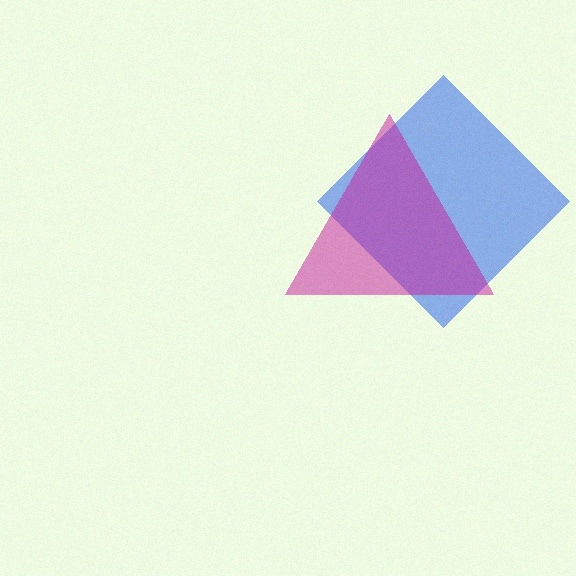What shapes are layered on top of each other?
The layered shapes are: a blue diamond, a magenta triangle.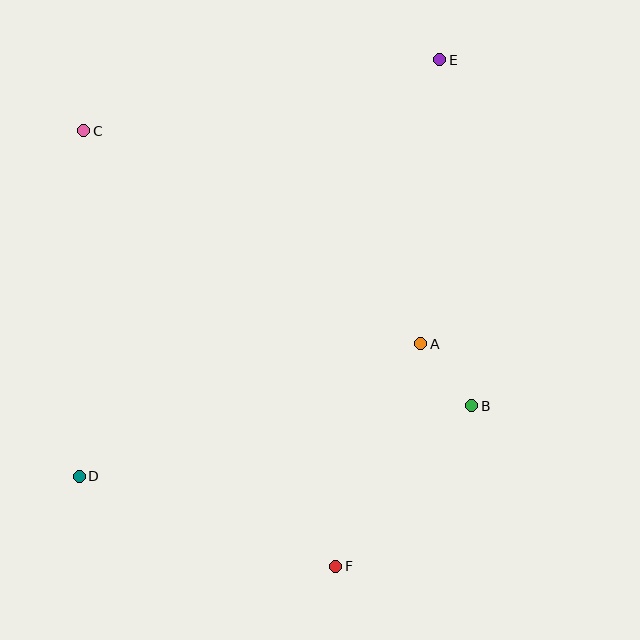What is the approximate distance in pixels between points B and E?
The distance between B and E is approximately 348 pixels.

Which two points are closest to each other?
Points A and B are closest to each other.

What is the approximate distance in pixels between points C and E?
The distance between C and E is approximately 363 pixels.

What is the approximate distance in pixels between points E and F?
The distance between E and F is approximately 517 pixels.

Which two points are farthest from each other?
Points D and E are farthest from each other.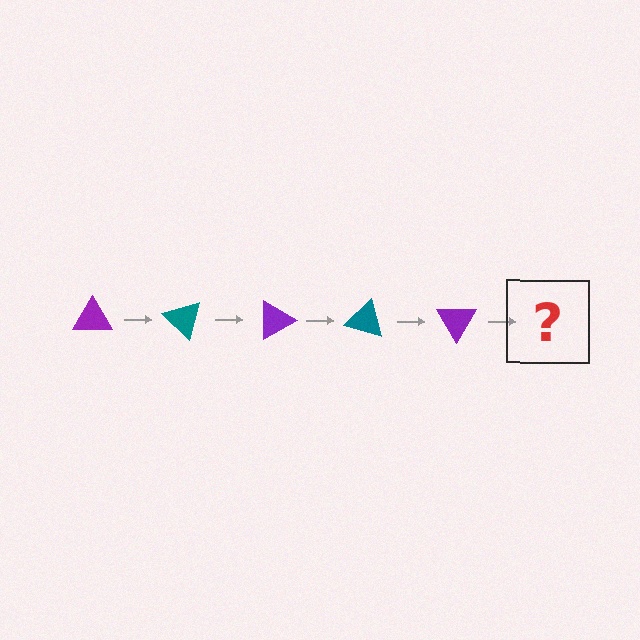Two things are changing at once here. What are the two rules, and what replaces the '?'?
The two rules are that it rotates 45 degrees each step and the color cycles through purple and teal. The '?' should be a teal triangle, rotated 225 degrees from the start.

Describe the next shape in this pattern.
It should be a teal triangle, rotated 225 degrees from the start.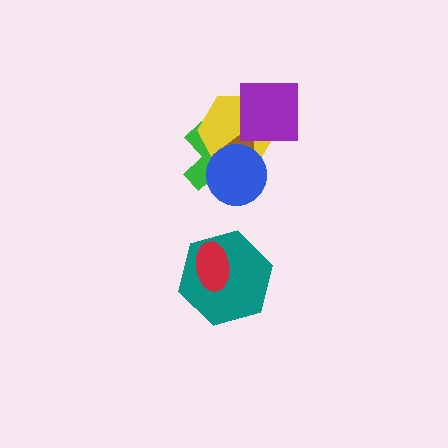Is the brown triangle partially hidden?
Yes, it is partially covered by another shape.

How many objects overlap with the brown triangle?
4 objects overlap with the brown triangle.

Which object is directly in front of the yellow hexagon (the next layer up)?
The brown triangle is directly in front of the yellow hexagon.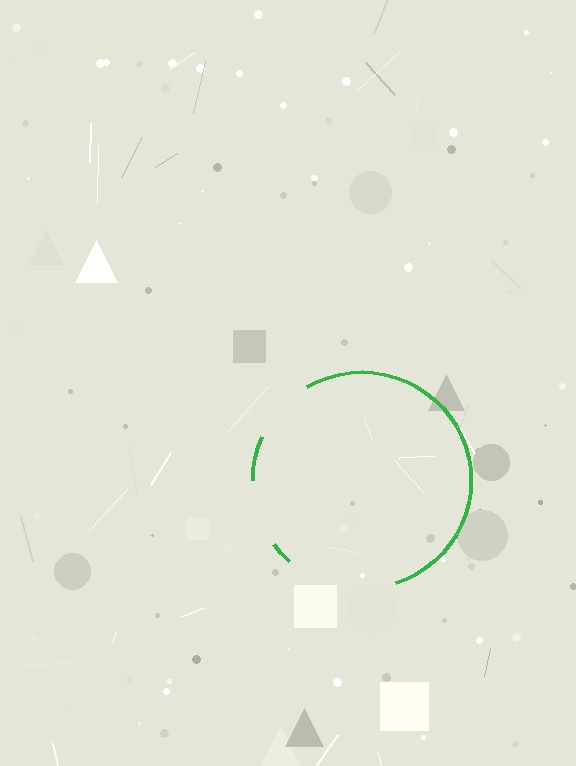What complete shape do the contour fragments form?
The contour fragments form a circle.